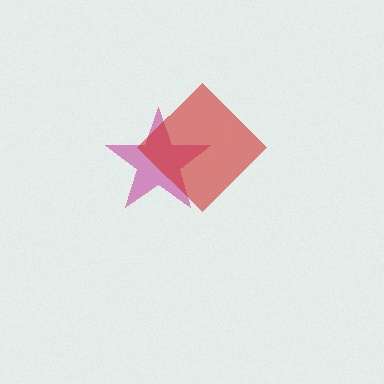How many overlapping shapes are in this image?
There are 2 overlapping shapes in the image.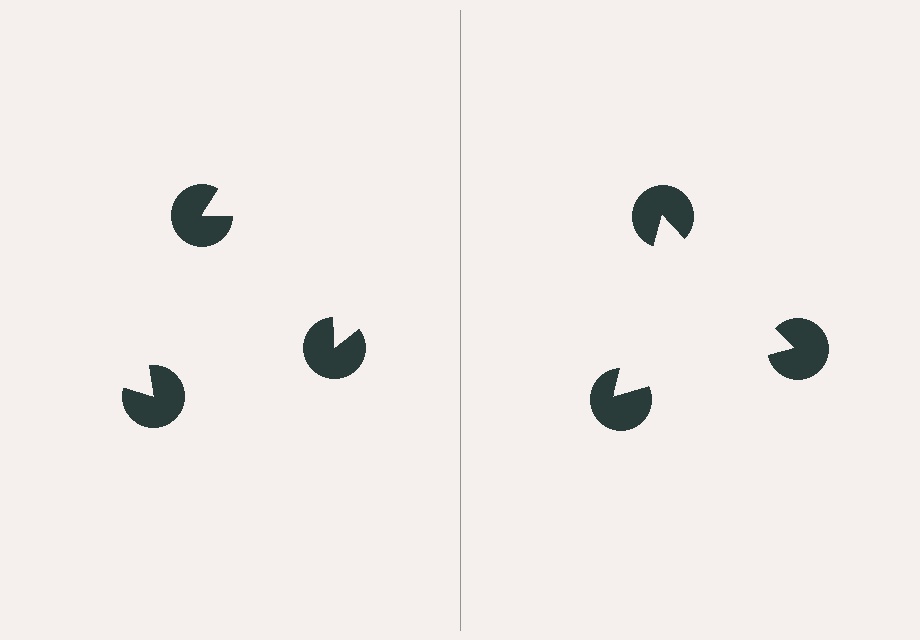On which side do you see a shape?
An illusory triangle appears on the right side. On the left side the wedge cuts are rotated, so no coherent shape forms.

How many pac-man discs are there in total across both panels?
6 — 3 on each side.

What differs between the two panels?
The pac-man discs are positioned identically on both sides; only the wedge orientations differ. On the right they align to a triangle; on the left they are misaligned.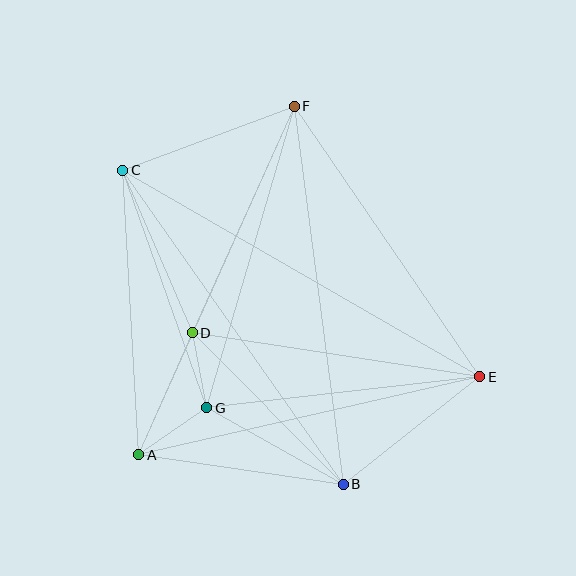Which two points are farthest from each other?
Points C and E are farthest from each other.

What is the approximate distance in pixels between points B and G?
The distance between B and G is approximately 156 pixels.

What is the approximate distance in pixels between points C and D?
The distance between C and D is approximately 177 pixels.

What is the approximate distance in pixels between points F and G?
The distance between F and G is approximately 314 pixels.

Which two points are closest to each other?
Points D and G are closest to each other.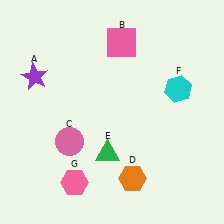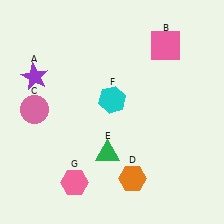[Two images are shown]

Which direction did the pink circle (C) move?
The pink circle (C) moved left.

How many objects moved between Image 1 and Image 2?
3 objects moved between the two images.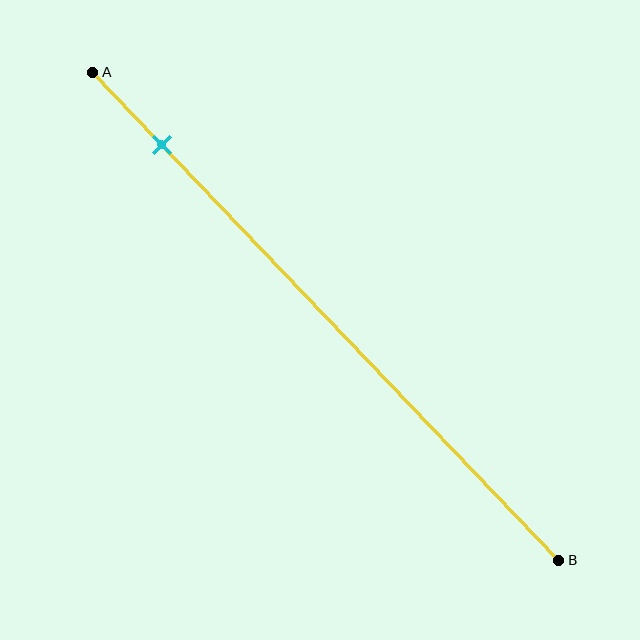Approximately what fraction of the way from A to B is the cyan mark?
The cyan mark is approximately 15% of the way from A to B.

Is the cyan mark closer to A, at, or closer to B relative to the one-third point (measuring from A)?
The cyan mark is closer to point A than the one-third point of segment AB.